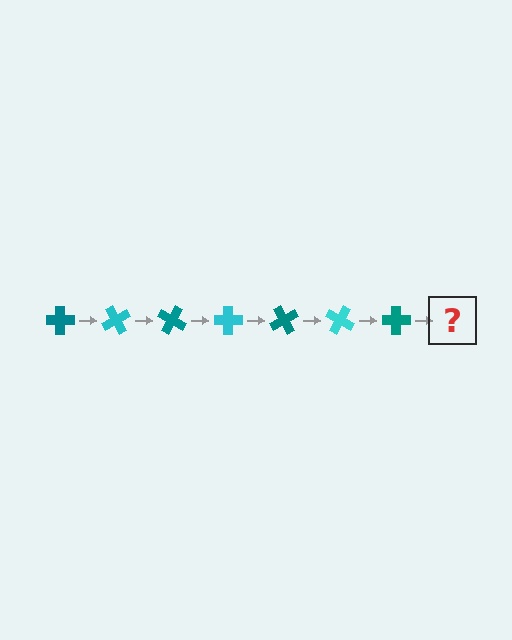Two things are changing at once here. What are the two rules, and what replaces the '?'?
The two rules are that it rotates 60 degrees each step and the color cycles through teal and cyan. The '?' should be a cyan cross, rotated 420 degrees from the start.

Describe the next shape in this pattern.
It should be a cyan cross, rotated 420 degrees from the start.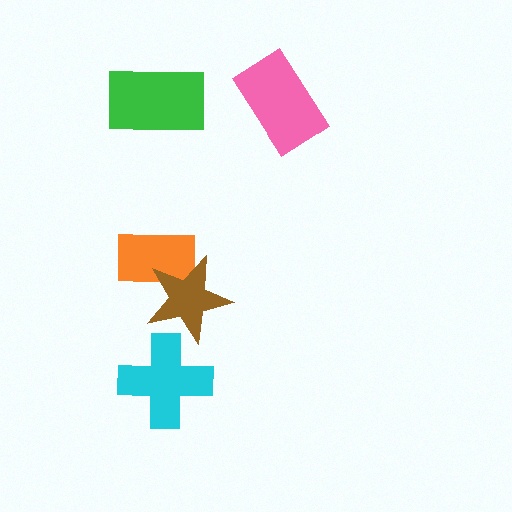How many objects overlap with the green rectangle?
0 objects overlap with the green rectangle.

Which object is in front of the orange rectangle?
The brown star is in front of the orange rectangle.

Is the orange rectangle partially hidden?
Yes, it is partially covered by another shape.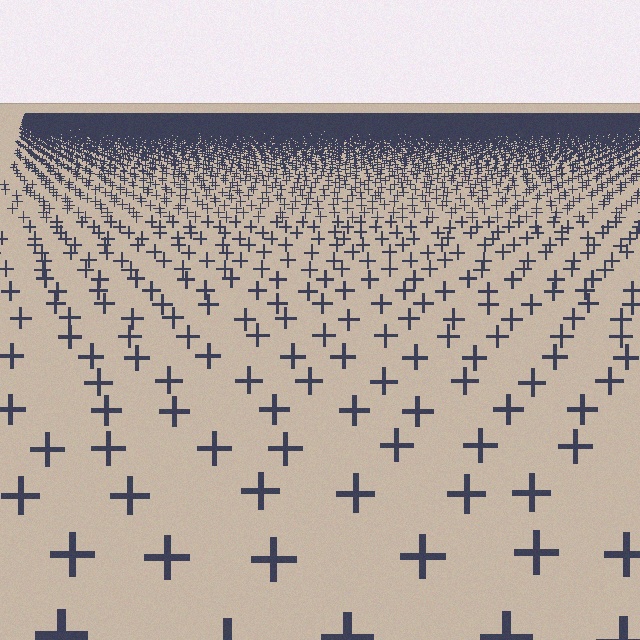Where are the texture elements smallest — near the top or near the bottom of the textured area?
Near the top.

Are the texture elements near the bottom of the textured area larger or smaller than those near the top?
Larger. Near the bottom, elements are closer to the viewer and appear at a bigger on-screen size.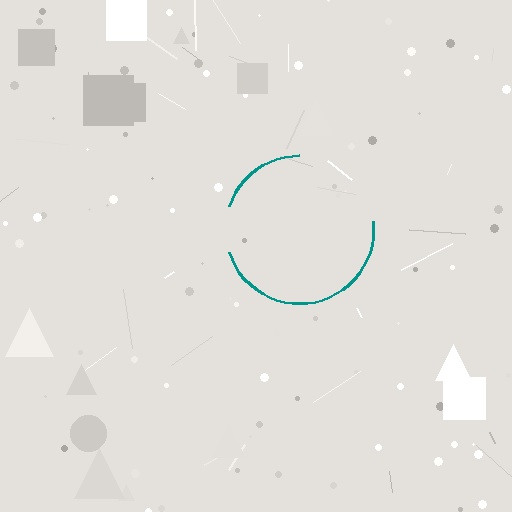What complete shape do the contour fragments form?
The contour fragments form a circle.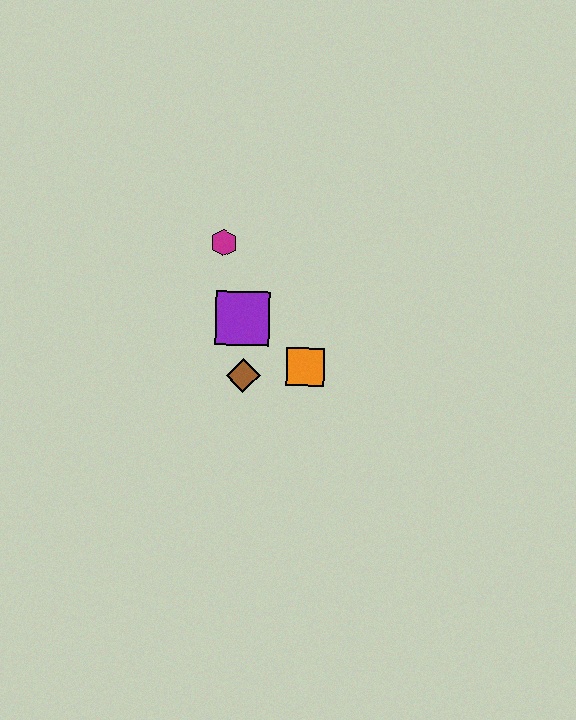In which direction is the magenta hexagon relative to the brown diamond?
The magenta hexagon is above the brown diamond.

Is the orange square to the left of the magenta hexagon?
No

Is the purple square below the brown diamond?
No